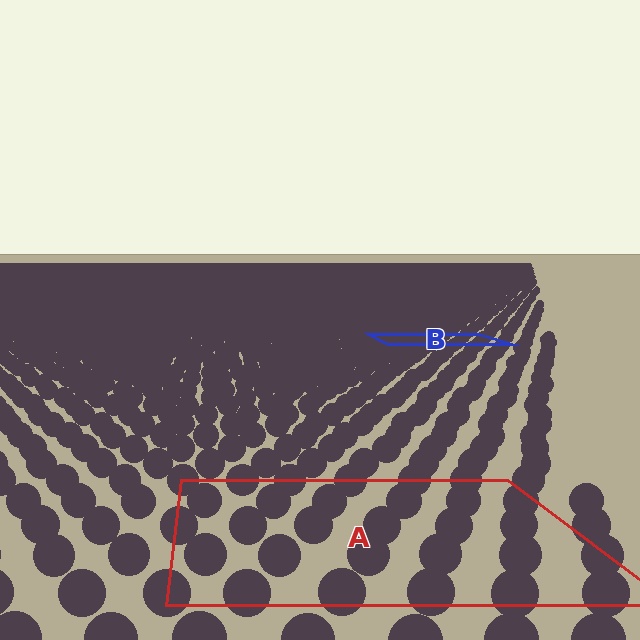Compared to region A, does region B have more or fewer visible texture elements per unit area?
Region B has more texture elements per unit area — they are packed more densely because it is farther away.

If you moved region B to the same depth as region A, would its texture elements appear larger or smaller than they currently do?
They would appear larger. At a closer depth, the same texture elements are projected at a bigger on-screen size.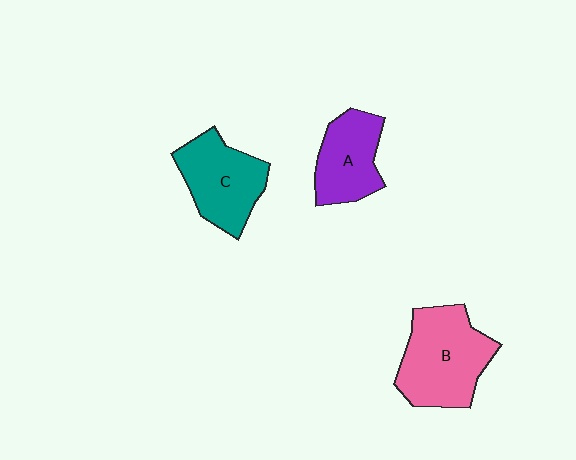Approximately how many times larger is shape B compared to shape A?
Approximately 1.5 times.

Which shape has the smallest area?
Shape A (purple).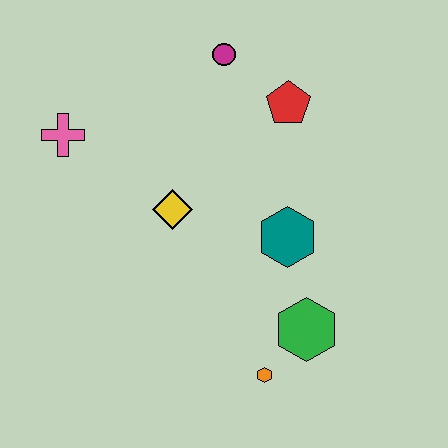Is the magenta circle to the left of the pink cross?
No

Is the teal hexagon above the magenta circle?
No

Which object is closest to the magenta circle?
The red pentagon is closest to the magenta circle.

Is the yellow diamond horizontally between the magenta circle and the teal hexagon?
No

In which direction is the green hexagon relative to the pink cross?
The green hexagon is to the right of the pink cross.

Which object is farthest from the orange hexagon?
The magenta circle is farthest from the orange hexagon.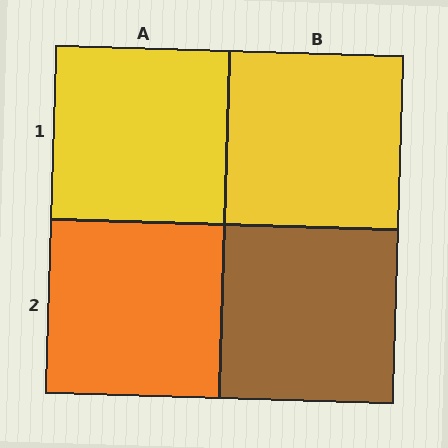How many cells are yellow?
2 cells are yellow.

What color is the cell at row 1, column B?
Yellow.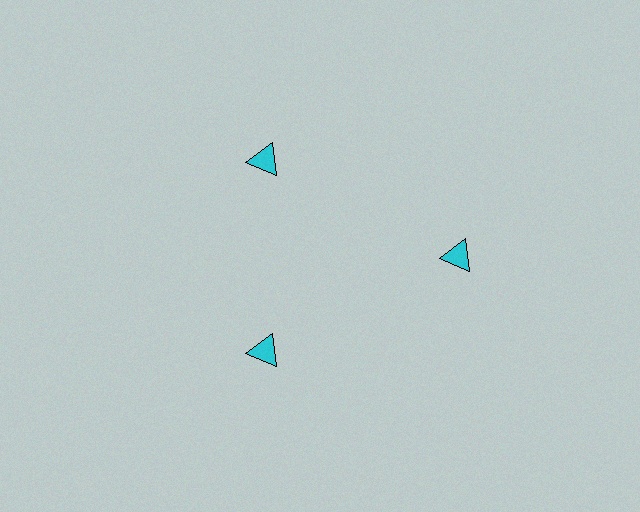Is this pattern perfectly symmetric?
No. The 3 cyan triangles are arranged in a ring, but one element near the 3 o'clock position is pushed outward from the center, breaking the 3-fold rotational symmetry.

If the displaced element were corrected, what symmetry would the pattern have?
It would have 3-fold rotational symmetry — the pattern would map onto itself every 120 degrees.